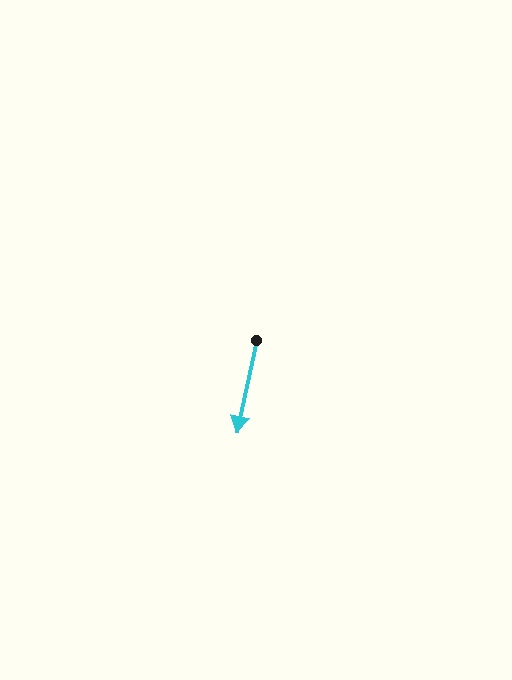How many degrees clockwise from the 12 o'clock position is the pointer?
Approximately 192 degrees.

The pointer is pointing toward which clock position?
Roughly 6 o'clock.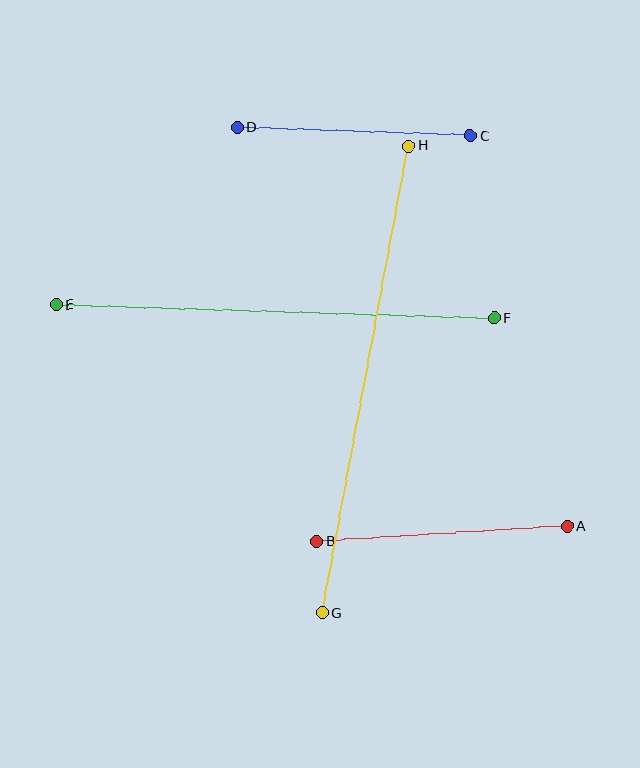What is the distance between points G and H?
The distance is approximately 475 pixels.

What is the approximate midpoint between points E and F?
The midpoint is at approximately (275, 311) pixels.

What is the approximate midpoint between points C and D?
The midpoint is at approximately (354, 131) pixels.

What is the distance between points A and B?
The distance is approximately 250 pixels.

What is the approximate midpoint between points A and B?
The midpoint is at approximately (442, 534) pixels.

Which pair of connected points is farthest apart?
Points G and H are farthest apart.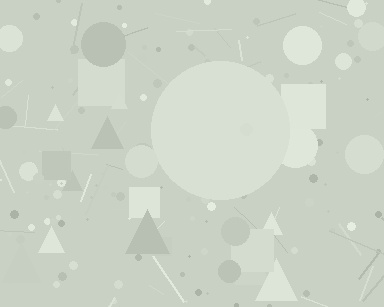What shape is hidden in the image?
A circle is hidden in the image.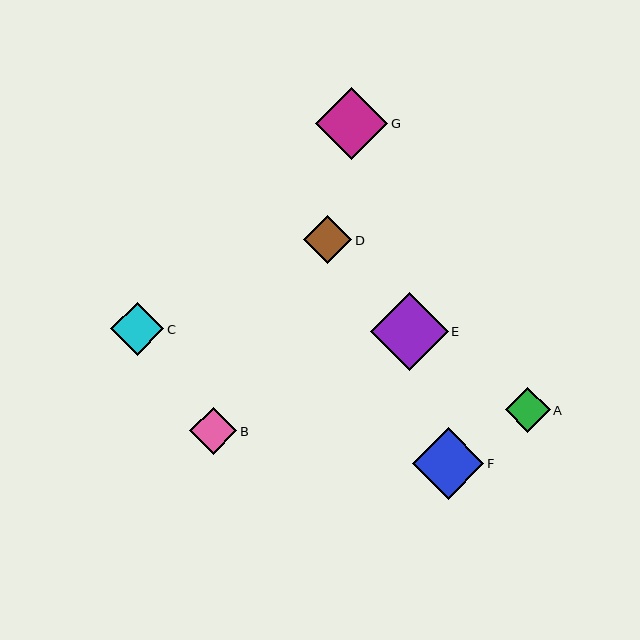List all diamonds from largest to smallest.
From largest to smallest: E, G, F, C, D, B, A.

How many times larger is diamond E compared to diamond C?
Diamond E is approximately 1.5 times the size of diamond C.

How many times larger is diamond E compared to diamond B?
Diamond E is approximately 1.6 times the size of diamond B.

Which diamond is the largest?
Diamond E is the largest with a size of approximately 78 pixels.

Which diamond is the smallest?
Diamond A is the smallest with a size of approximately 45 pixels.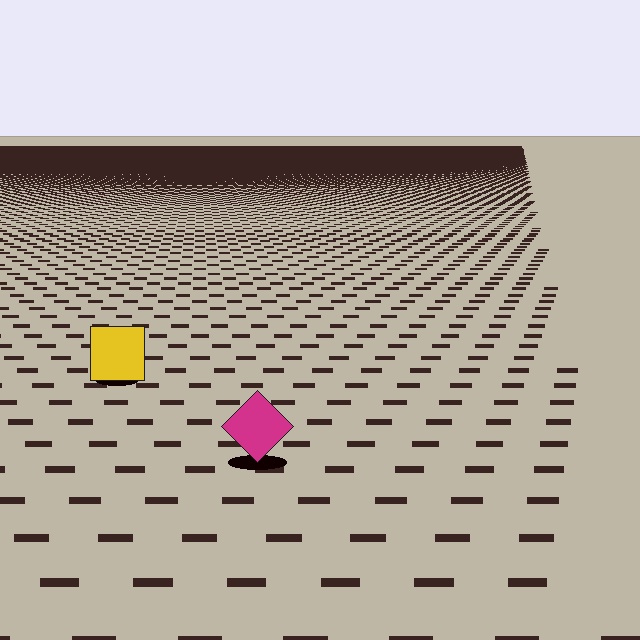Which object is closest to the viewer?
The magenta diamond is closest. The texture marks near it are larger and more spread out.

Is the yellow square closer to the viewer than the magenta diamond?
No. The magenta diamond is closer — you can tell from the texture gradient: the ground texture is coarser near it.